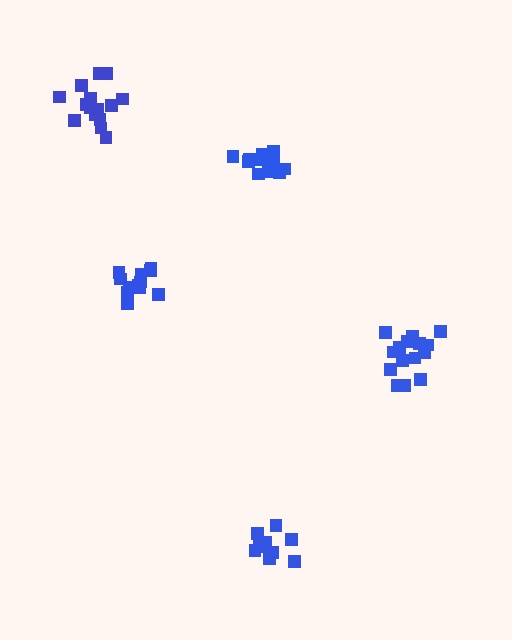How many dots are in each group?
Group 1: 13 dots, Group 2: 10 dots, Group 3: 16 dots, Group 4: 15 dots, Group 5: 13 dots (67 total).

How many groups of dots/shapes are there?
There are 5 groups.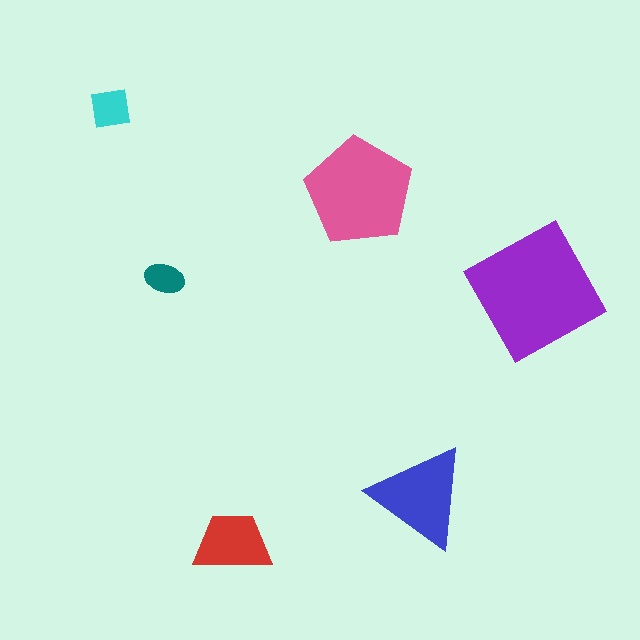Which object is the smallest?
The teal ellipse.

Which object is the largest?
The purple square.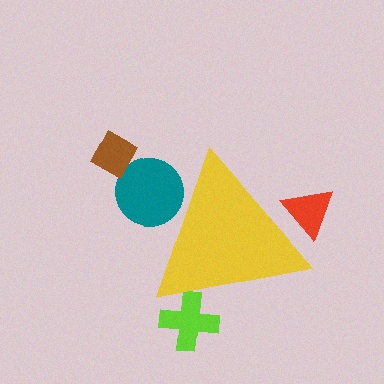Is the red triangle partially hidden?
Yes, the red triangle is partially hidden behind the yellow triangle.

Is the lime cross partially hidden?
Yes, the lime cross is partially hidden behind the yellow triangle.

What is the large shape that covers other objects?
A yellow triangle.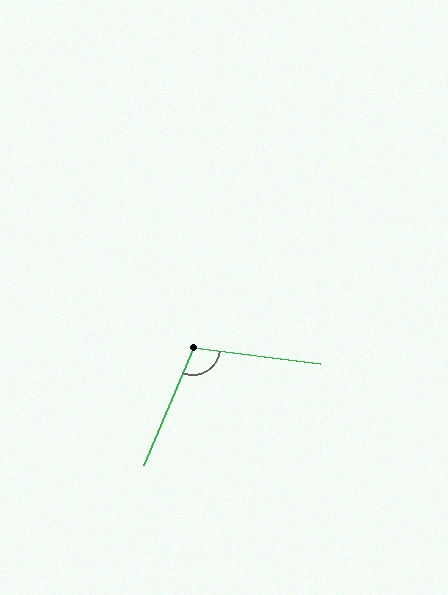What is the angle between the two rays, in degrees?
Approximately 106 degrees.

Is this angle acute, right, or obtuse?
It is obtuse.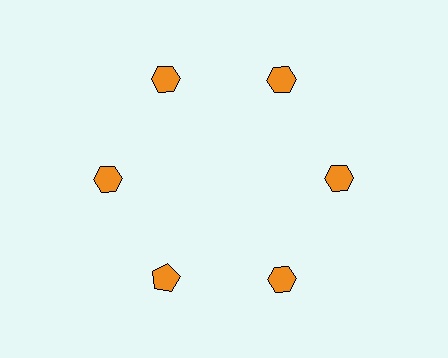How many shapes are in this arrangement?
There are 6 shapes arranged in a ring pattern.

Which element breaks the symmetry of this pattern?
The orange pentagon at roughly the 7 o'clock position breaks the symmetry. All other shapes are orange hexagons.